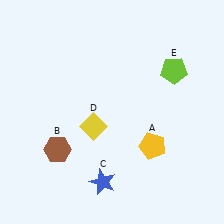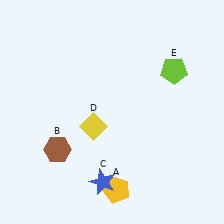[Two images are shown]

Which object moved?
The yellow pentagon (A) moved down.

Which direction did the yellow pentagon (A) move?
The yellow pentagon (A) moved down.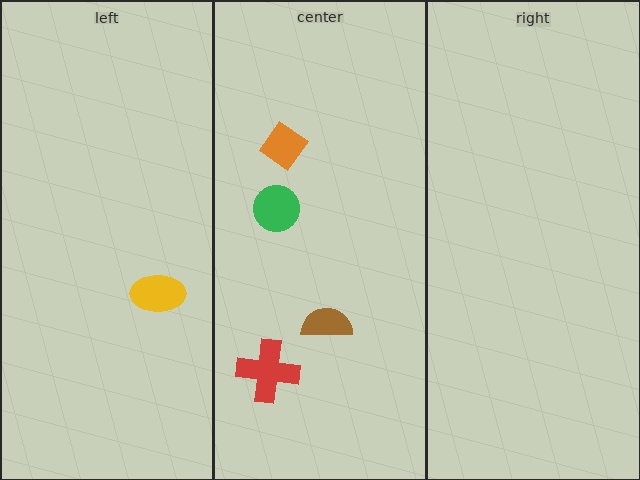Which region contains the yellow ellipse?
The left region.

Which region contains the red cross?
The center region.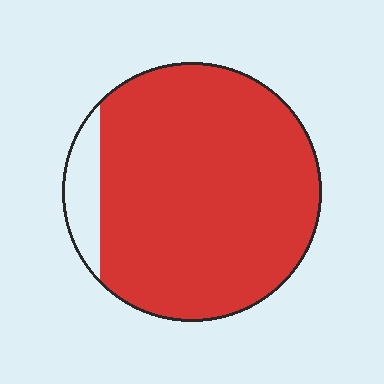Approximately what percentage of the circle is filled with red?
Approximately 90%.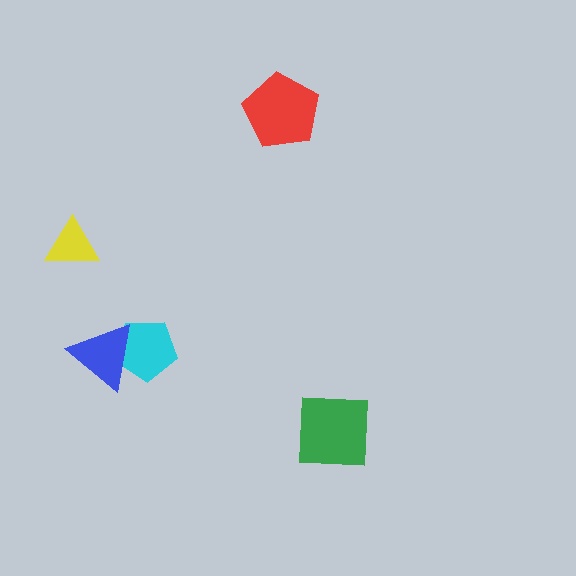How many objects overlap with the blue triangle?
1 object overlaps with the blue triangle.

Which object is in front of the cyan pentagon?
The blue triangle is in front of the cyan pentagon.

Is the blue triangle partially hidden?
No, no other shape covers it.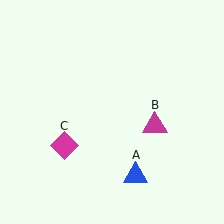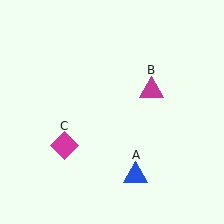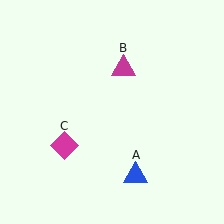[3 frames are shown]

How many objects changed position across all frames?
1 object changed position: magenta triangle (object B).